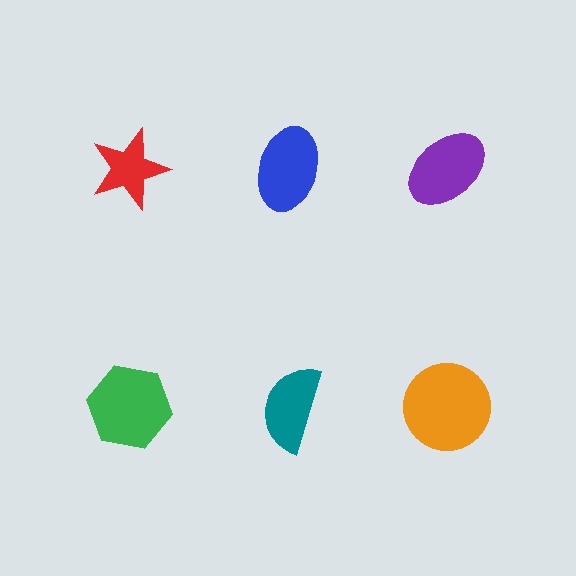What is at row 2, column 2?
A teal semicircle.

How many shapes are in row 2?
3 shapes.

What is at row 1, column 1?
A red star.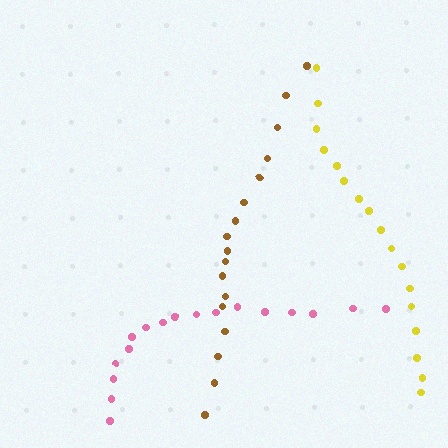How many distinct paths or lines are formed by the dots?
There are 3 distinct paths.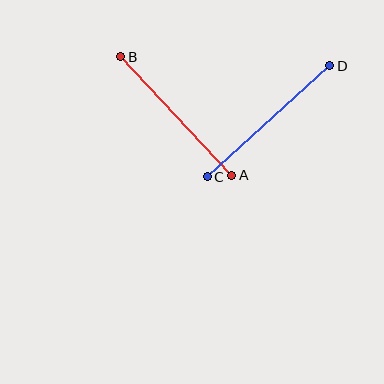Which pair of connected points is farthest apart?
Points C and D are farthest apart.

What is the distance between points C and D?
The distance is approximately 166 pixels.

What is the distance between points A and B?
The distance is approximately 163 pixels.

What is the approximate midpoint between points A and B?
The midpoint is at approximately (176, 116) pixels.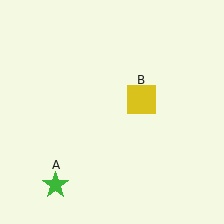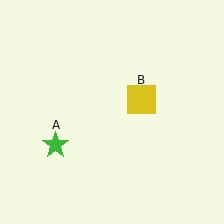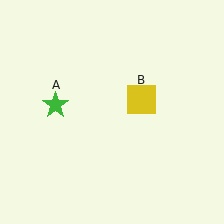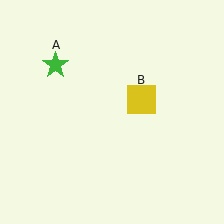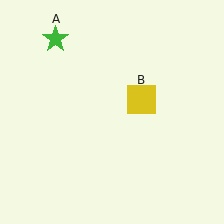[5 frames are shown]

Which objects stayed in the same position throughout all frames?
Yellow square (object B) remained stationary.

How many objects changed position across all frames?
1 object changed position: green star (object A).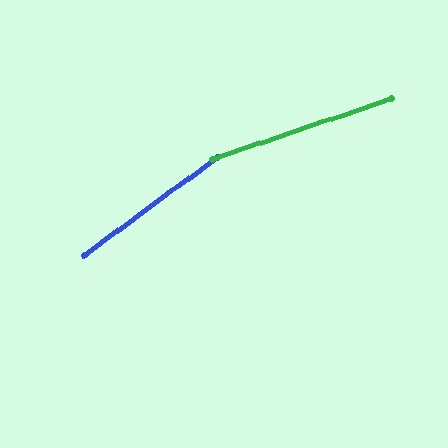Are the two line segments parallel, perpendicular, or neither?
Neither parallel nor perpendicular — they differ by about 17°.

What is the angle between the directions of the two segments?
Approximately 17 degrees.